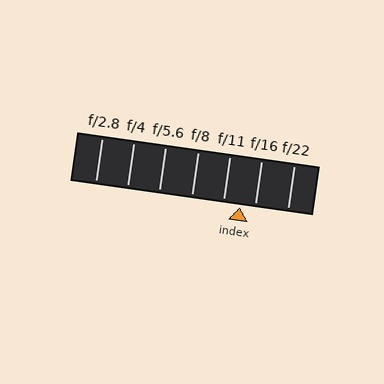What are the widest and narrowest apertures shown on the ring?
The widest aperture shown is f/2.8 and the narrowest is f/22.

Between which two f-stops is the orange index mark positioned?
The index mark is between f/11 and f/16.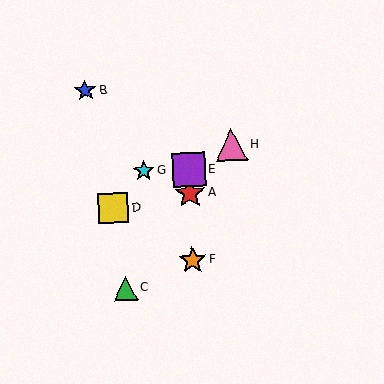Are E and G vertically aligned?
No, E is at x≈189 and G is at x≈144.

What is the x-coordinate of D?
Object D is at x≈113.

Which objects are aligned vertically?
Objects A, E, F are aligned vertically.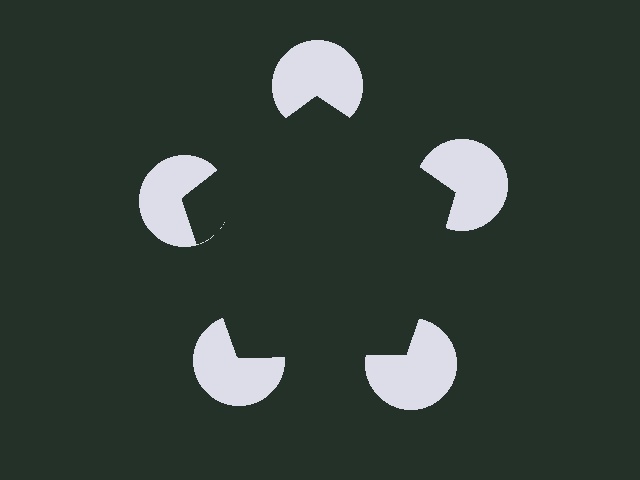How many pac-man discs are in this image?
There are 5 — one at each vertex of the illusory pentagon.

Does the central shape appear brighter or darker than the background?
It typically appears slightly darker than the background, even though no actual brightness change is drawn.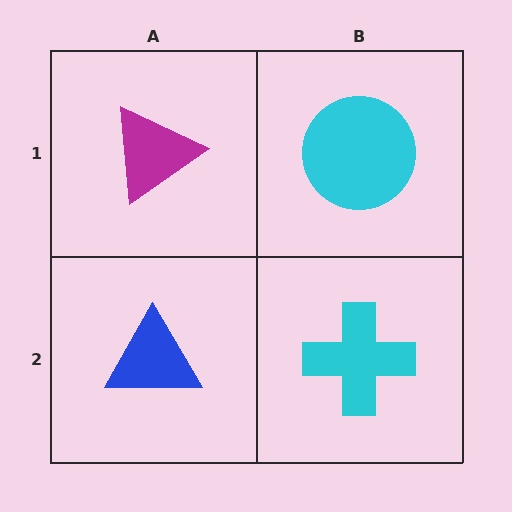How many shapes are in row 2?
2 shapes.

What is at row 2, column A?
A blue triangle.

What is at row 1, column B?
A cyan circle.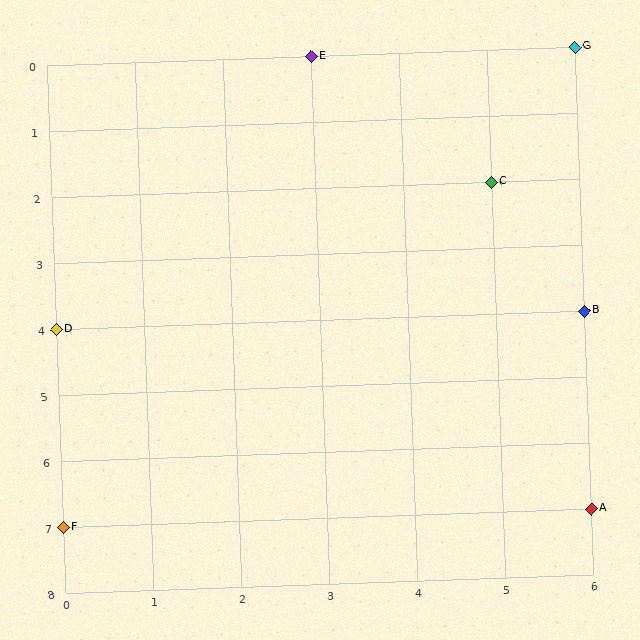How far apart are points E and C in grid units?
Points E and C are 2 columns and 2 rows apart (about 2.8 grid units diagonally).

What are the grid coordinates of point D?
Point D is at grid coordinates (0, 4).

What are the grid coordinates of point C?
Point C is at grid coordinates (5, 2).